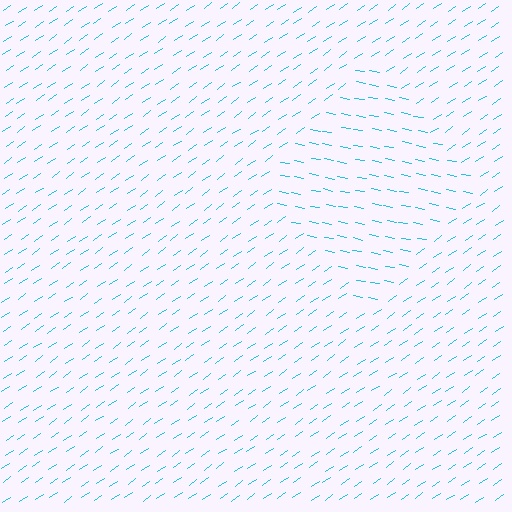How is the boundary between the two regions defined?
The boundary is defined purely by a change in line orientation (approximately 45 degrees difference). All lines are the same color and thickness.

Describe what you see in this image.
The image is filled with small cyan line segments. A diamond region in the image has lines oriented differently from the surrounding lines, creating a visible texture boundary.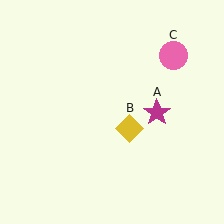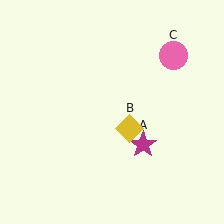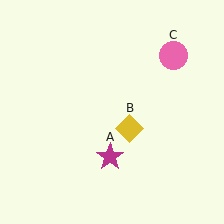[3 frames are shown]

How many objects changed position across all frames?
1 object changed position: magenta star (object A).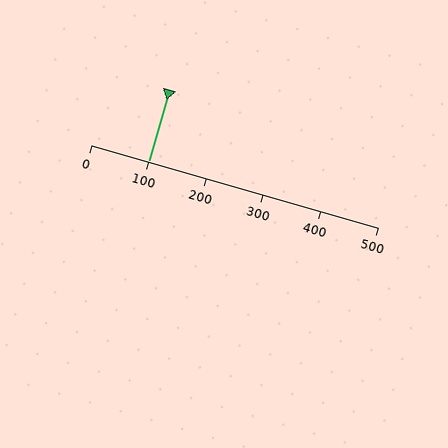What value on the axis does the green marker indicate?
The marker indicates approximately 100.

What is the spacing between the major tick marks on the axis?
The major ticks are spaced 100 apart.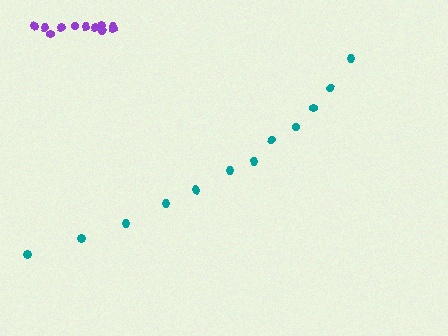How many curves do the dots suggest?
There are 2 distinct paths.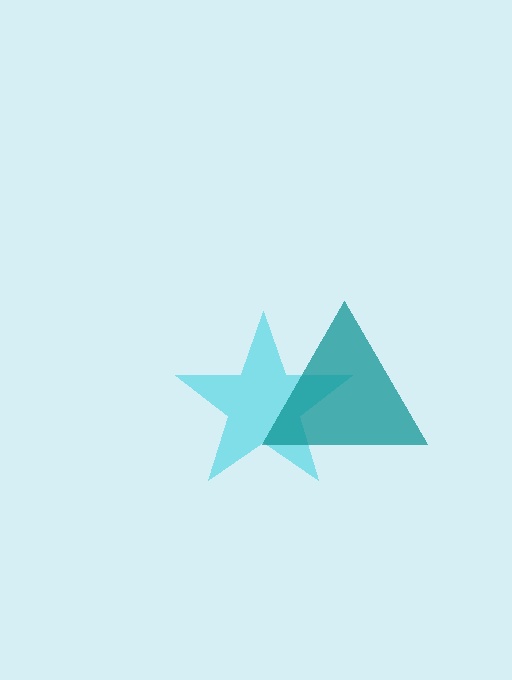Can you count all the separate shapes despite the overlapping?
Yes, there are 2 separate shapes.